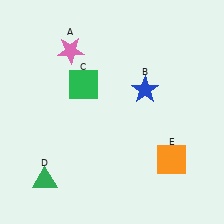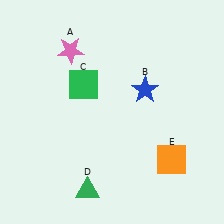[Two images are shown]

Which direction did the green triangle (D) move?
The green triangle (D) moved right.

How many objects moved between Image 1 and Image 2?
1 object moved between the two images.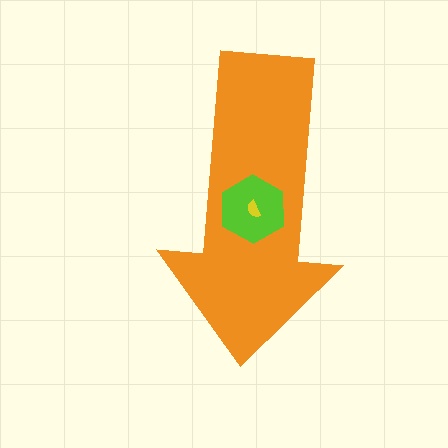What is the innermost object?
The yellow semicircle.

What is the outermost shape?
The orange arrow.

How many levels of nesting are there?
3.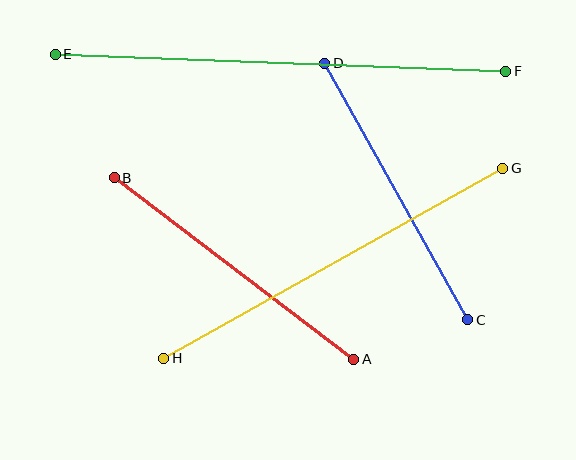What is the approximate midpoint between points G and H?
The midpoint is at approximately (333, 263) pixels.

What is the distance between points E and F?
The distance is approximately 451 pixels.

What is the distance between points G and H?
The distance is approximately 389 pixels.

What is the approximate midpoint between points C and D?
The midpoint is at approximately (396, 191) pixels.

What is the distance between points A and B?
The distance is approximately 300 pixels.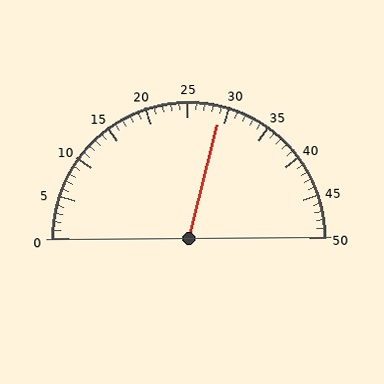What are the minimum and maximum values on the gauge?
The gauge ranges from 0 to 50.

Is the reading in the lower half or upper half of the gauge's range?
The reading is in the upper half of the range (0 to 50).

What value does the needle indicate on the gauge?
The needle indicates approximately 29.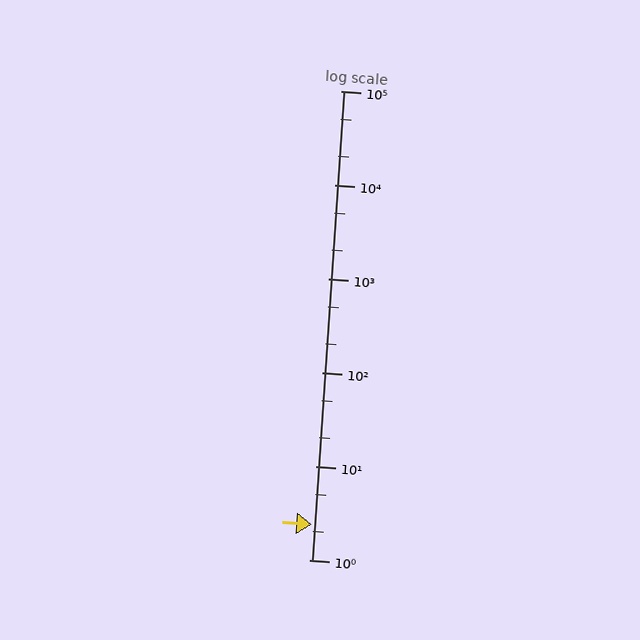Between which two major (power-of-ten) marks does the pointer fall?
The pointer is between 1 and 10.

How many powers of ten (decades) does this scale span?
The scale spans 5 decades, from 1 to 100000.